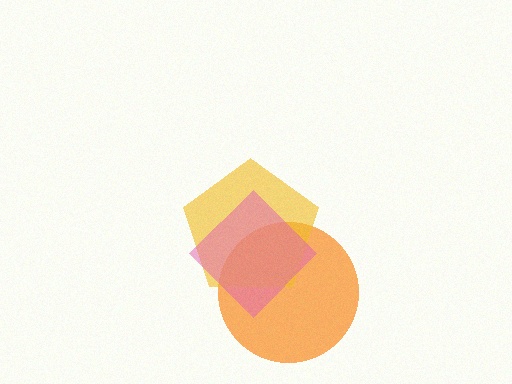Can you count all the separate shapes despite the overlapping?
Yes, there are 3 separate shapes.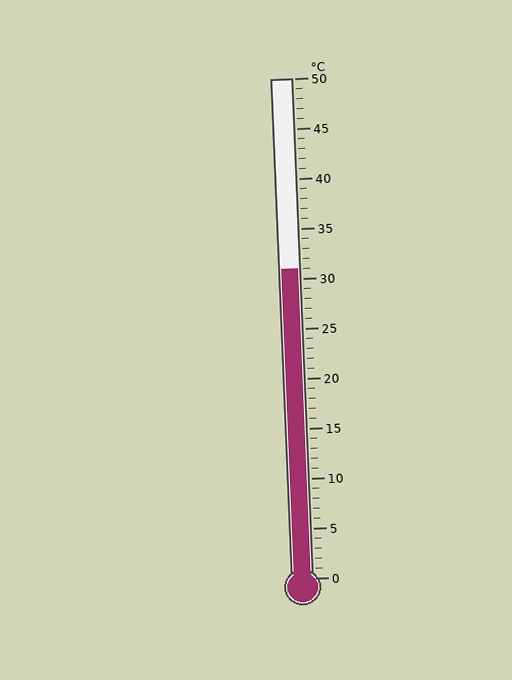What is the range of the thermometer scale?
The thermometer scale ranges from 0°C to 50°C.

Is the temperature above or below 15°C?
The temperature is above 15°C.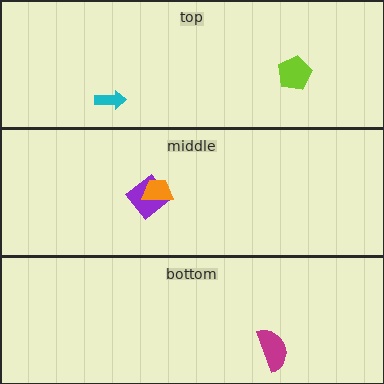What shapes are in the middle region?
The purple diamond, the orange trapezoid.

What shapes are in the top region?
The lime pentagon, the cyan arrow.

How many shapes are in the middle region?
2.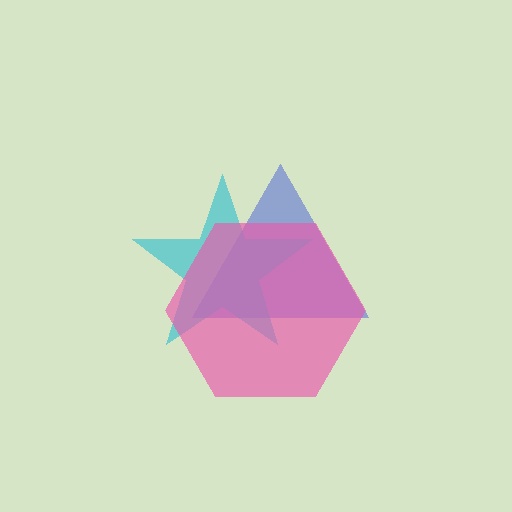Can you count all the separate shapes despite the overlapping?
Yes, there are 3 separate shapes.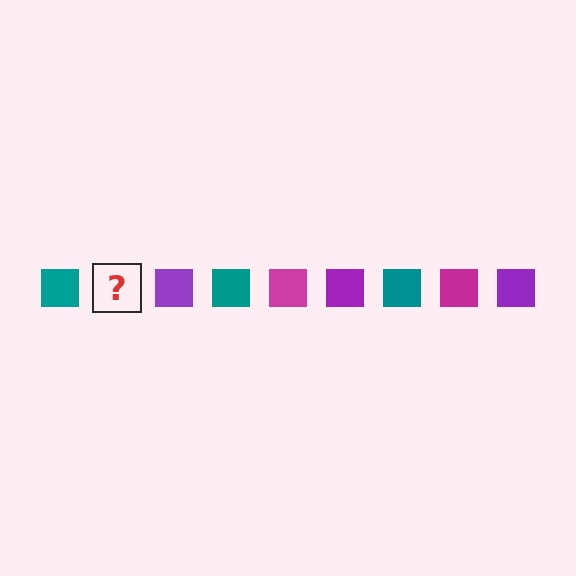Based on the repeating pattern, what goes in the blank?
The blank should be a magenta square.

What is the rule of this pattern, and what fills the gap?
The rule is that the pattern cycles through teal, magenta, purple squares. The gap should be filled with a magenta square.